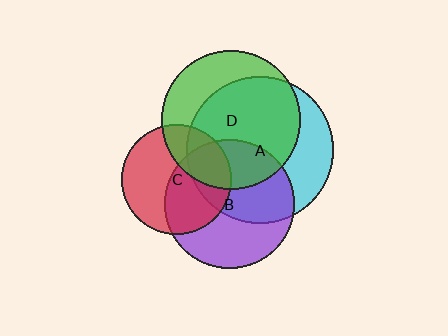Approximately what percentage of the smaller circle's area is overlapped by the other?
Approximately 30%.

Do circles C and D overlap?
Yes.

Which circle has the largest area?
Circle A (cyan).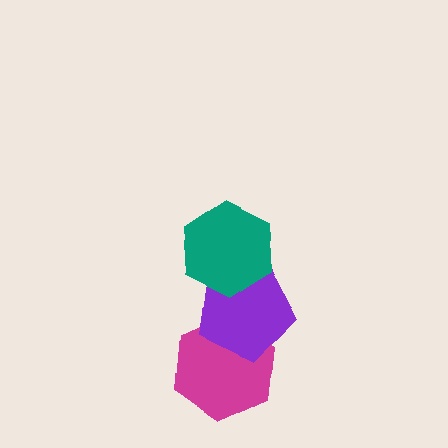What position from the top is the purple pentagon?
The purple pentagon is 2nd from the top.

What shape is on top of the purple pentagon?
The teal hexagon is on top of the purple pentagon.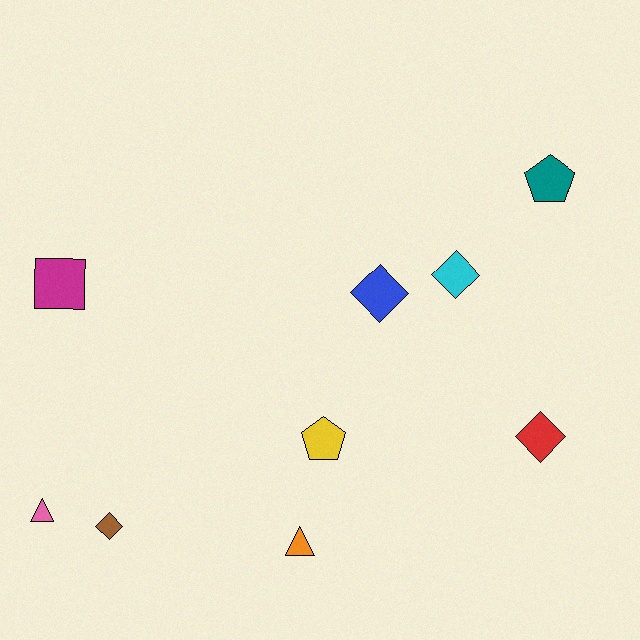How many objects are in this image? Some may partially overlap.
There are 9 objects.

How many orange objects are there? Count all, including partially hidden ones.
There is 1 orange object.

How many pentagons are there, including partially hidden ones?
There are 2 pentagons.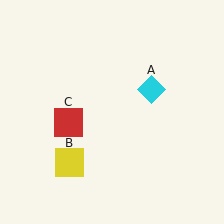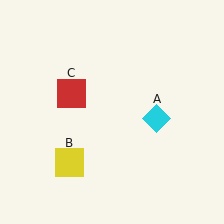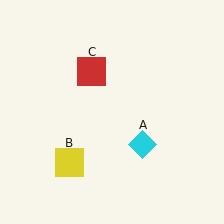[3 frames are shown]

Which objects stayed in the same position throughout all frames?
Yellow square (object B) remained stationary.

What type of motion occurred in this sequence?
The cyan diamond (object A), red square (object C) rotated clockwise around the center of the scene.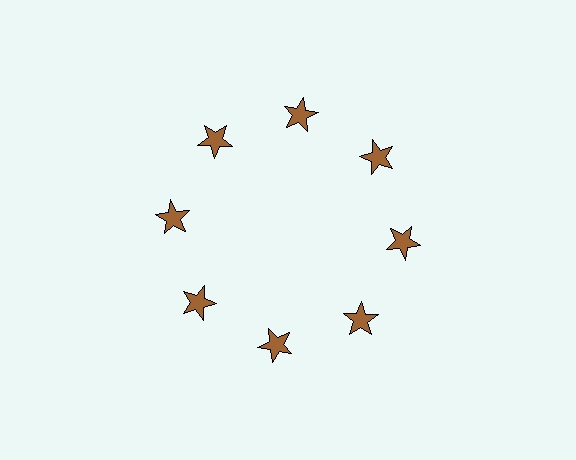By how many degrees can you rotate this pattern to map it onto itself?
The pattern maps onto itself every 45 degrees of rotation.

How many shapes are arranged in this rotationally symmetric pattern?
There are 8 shapes, arranged in 8 groups of 1.